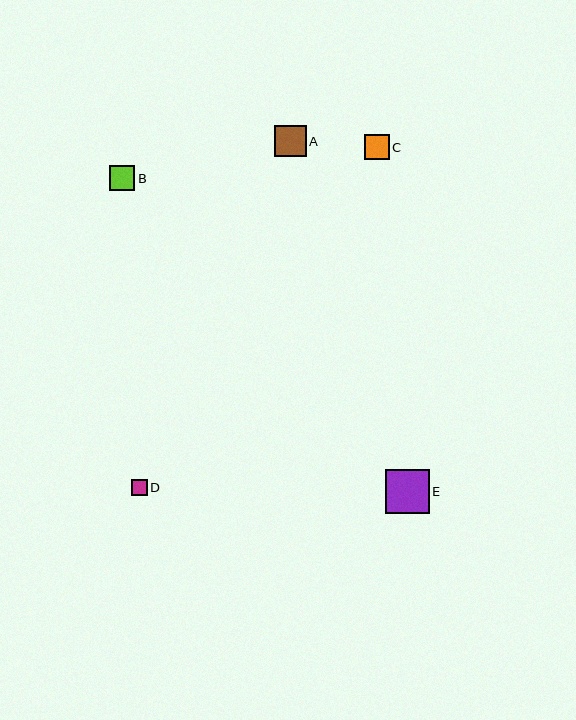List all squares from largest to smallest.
From largest to smallest: E, A, B, C, D.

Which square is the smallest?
Square D is the smallest with a size of approximately 16 pixels.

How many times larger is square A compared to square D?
Square A is approximately 2.0 times the size of square D.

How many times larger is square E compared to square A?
Square E is approximately 1.4 times the size of square A.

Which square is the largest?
Square E is the largest with a size of approximately 44 pixels.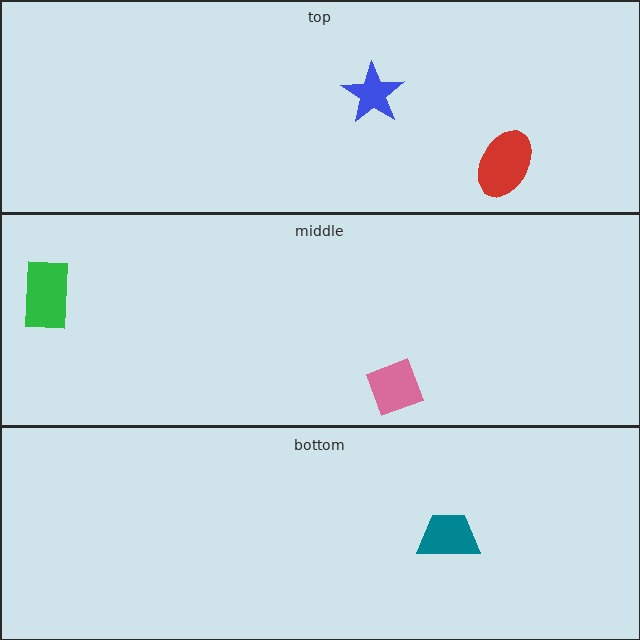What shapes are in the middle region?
The green rectangle, the pink diamond.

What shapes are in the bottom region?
The teal trapezoid.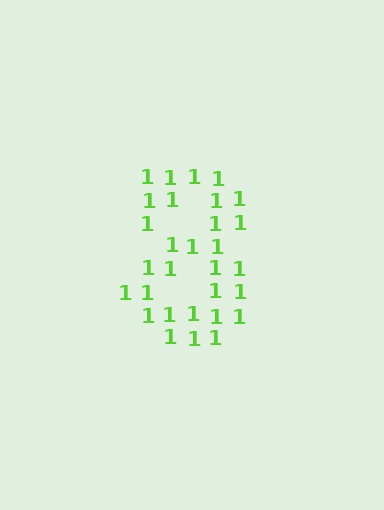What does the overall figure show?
The overall figure shows the digit 8.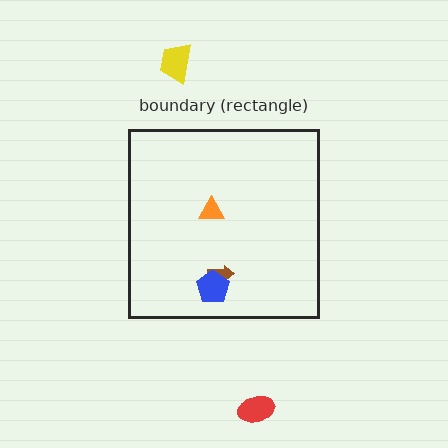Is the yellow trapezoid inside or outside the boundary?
Outside.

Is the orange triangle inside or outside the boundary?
Inside.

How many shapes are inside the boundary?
3 inside, 2 outside.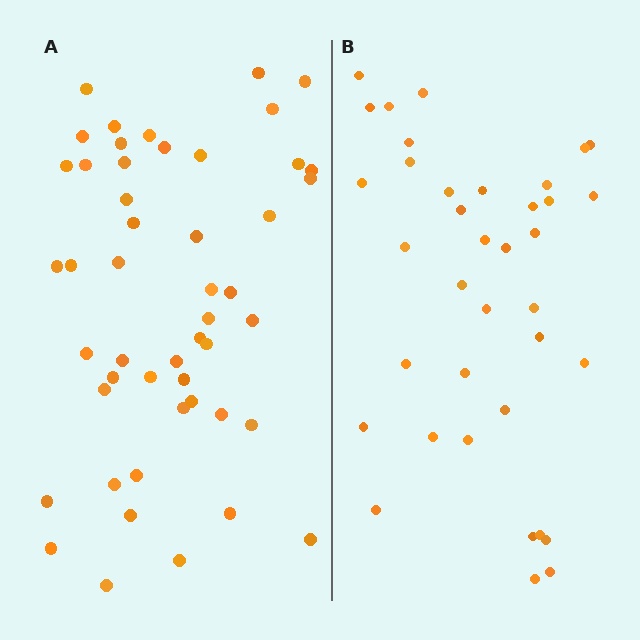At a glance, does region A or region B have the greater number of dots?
Region A (the left region) has more dots.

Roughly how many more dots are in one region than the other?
Region A has roughly 12 or so more dots than region B.